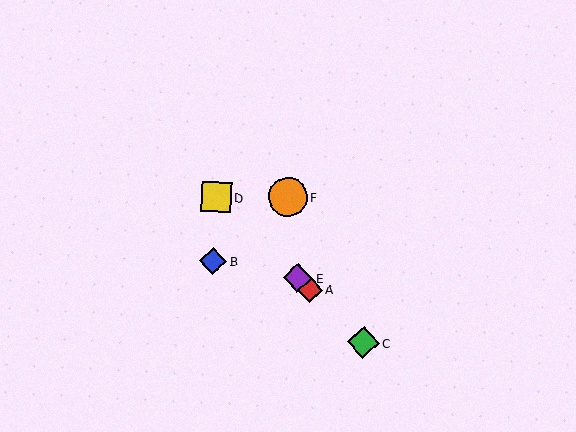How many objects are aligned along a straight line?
4 objects (A, C, D, E) are aligned along a straight line.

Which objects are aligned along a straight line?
Objects A, C, D, E are aligned along a straight line.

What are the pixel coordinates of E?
Object E is at (298, 278).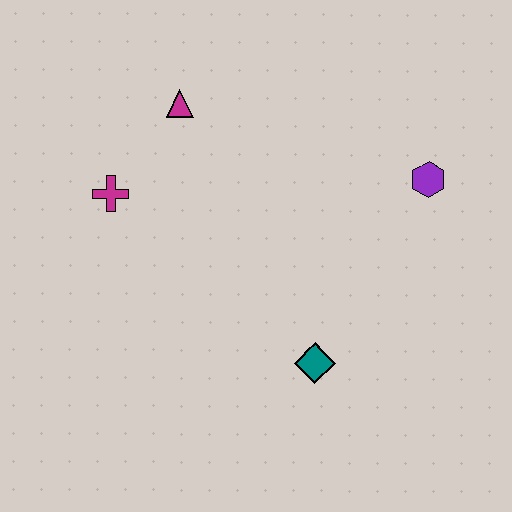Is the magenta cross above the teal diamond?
Yes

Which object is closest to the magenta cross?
The magenta triangle is closest to the magenta cross.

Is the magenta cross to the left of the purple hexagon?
Yes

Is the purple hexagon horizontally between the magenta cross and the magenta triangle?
No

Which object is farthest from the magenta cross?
The purple hexagon is farthest from the magenta cross.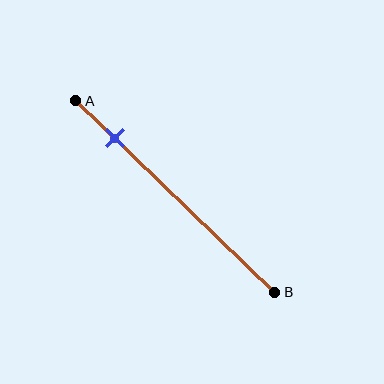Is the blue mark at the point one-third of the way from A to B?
No, the mark is at about 20% from A, not at the 33% one-third point.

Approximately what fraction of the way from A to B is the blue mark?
The blue mark is approximately 20% of the way from A to B.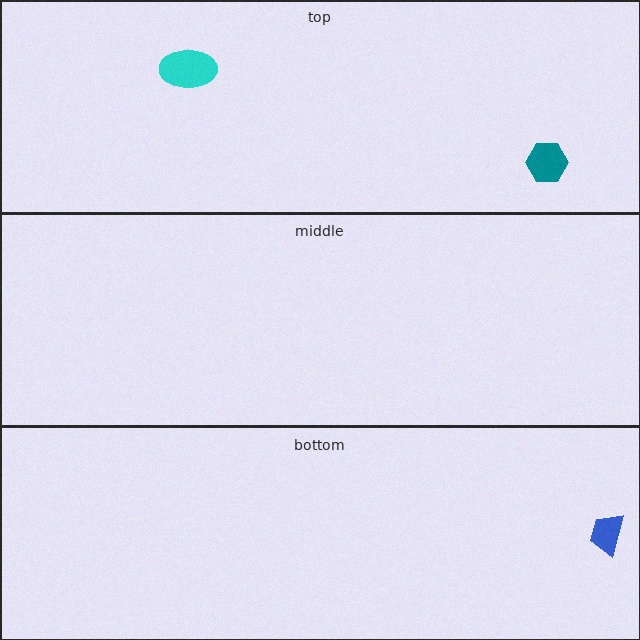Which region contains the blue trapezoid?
The bottom region.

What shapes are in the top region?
The cyan ellipse, the teal hexagon.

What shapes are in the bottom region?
The blue trapezoid.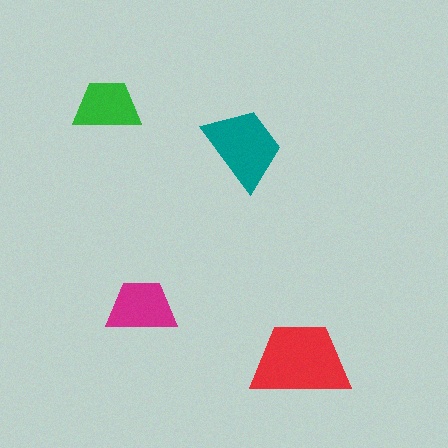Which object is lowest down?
The red trapezoid is bottommost.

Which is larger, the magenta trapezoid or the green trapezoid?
The magenta one.